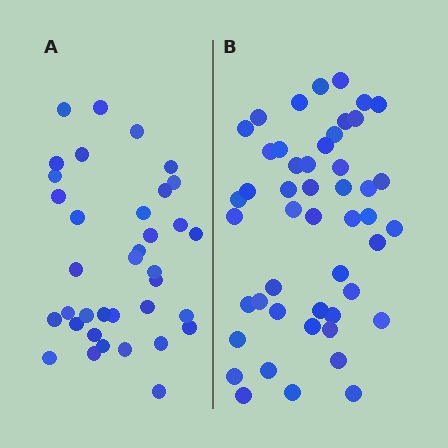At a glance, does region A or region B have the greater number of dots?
Region B (the right region) has more dots.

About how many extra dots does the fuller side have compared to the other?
Region B has roughly 12 or so more dots than region A.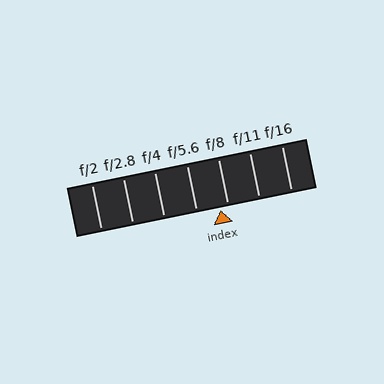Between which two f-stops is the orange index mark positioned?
The index mark is between f/5.6 and f/8.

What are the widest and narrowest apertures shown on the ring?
The widest aperture shown is f/2 and the narrowest is f/16.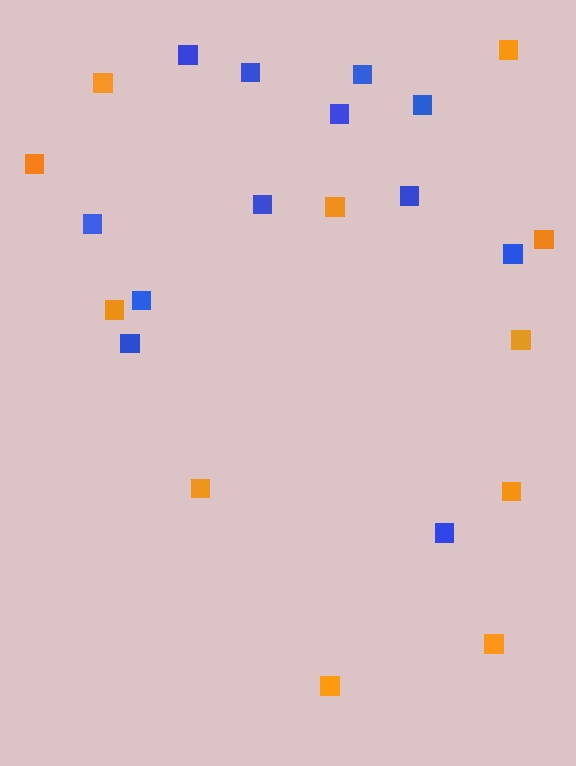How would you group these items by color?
There are 2 groups: one group of orange squares (11) and one group of blue squares (12).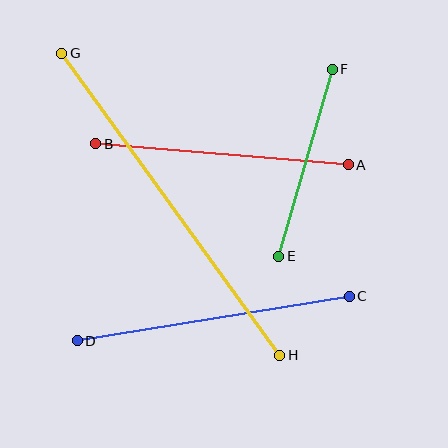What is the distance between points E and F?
The distance is approximately 194 pixels.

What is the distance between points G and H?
The distance is approximately 373 pixels.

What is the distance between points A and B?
The distance is approximately 253 pixels.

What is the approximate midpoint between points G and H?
The midpoint is at approximately (171, 204) pixels.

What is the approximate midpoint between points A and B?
The midpoint is at approximately (222, 154) pixels.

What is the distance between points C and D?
The distance is approximately 276 pixels.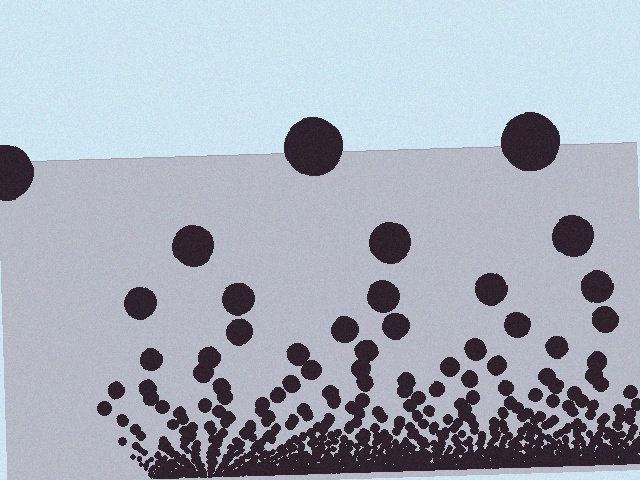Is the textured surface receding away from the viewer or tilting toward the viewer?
The surface appears to tilt toward the viewer. Texture elements get larger and sparser toward the top.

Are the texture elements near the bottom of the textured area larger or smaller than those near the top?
Smaller. The gradient is inverted — elements near the bottom are smaller and denser.